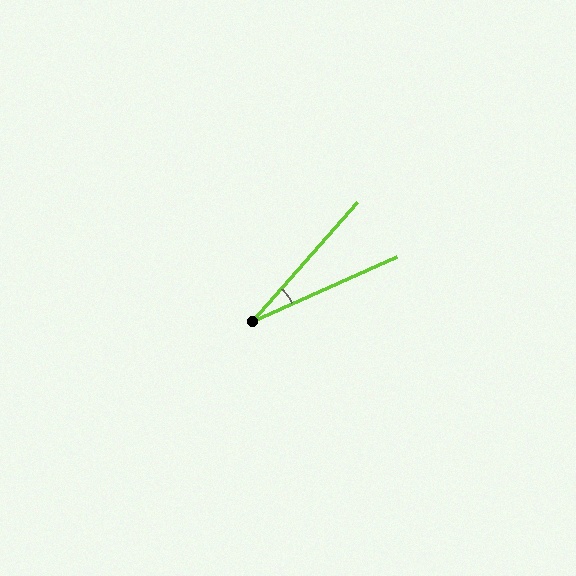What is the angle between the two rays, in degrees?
Approximately 24 degrees.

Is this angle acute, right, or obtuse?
It is acute.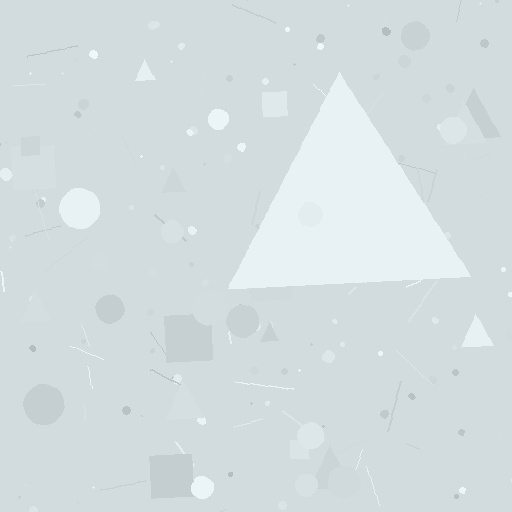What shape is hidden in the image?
A triangle is hidden in the image.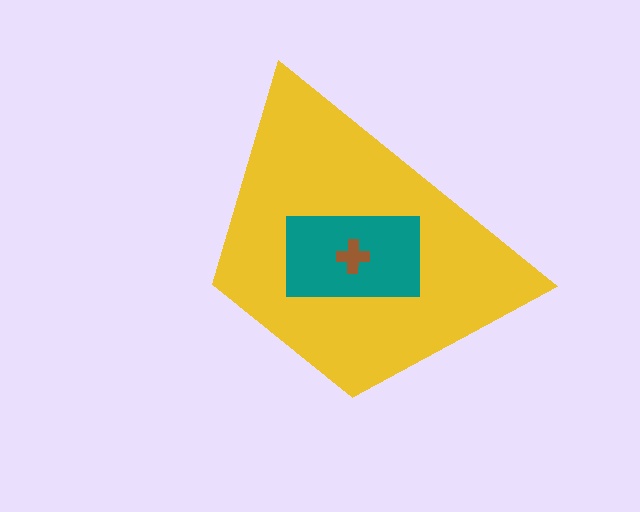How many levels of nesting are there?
3.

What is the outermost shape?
The yellow trapezoid.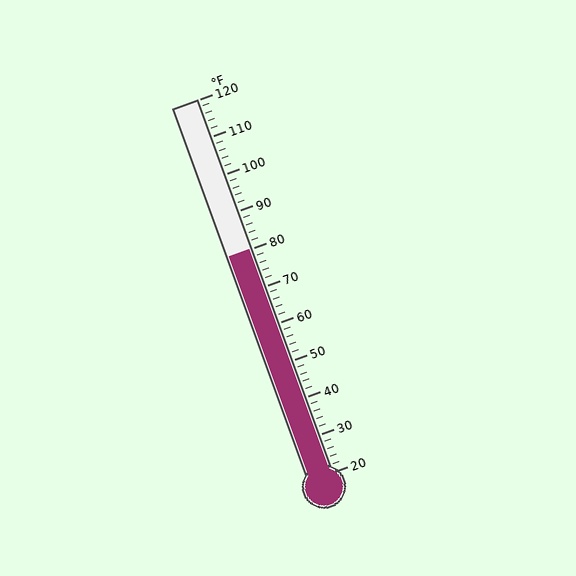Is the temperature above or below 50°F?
The temperature is above 50°F.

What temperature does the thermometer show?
The thermometer shows approximately 80°F.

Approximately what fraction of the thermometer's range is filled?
The thermometer is filled to approximately 60% of its range.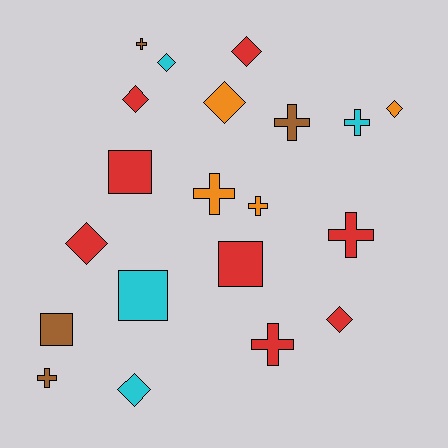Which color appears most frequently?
Red, with 8 objects.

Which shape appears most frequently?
Cross, with 8 objects.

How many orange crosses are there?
There are 2 orange crosses.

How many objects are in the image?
There are 20 objects.